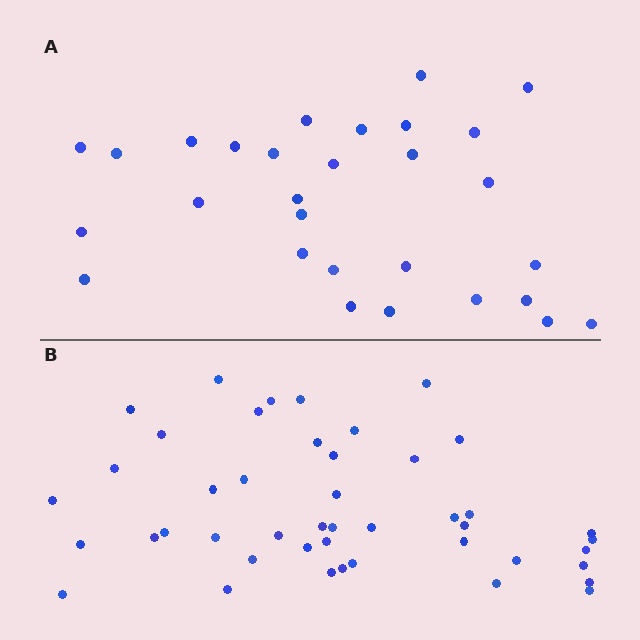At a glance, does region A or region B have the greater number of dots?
Region B (the bottom region) has more dots.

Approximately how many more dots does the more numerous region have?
Region B has approximately 15 more dots than region A.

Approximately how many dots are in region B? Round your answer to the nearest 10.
About 40 dots. (The exact count is 45, which rounds to 40.)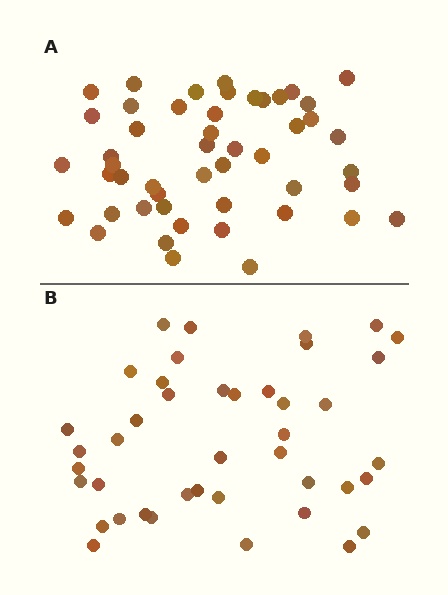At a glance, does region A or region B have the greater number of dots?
Region A (the top region) has more dots.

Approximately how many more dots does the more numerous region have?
Region A has roughly 8 or so more dots than region B.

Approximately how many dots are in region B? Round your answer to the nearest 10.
About 40 dots. (The exact count is 42, which rounds to 40.)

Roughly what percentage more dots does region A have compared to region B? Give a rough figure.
About 15% more.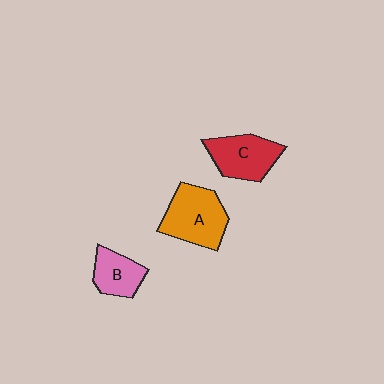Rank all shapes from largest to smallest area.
From largest to smallest: A (orange), C (red), B (pink).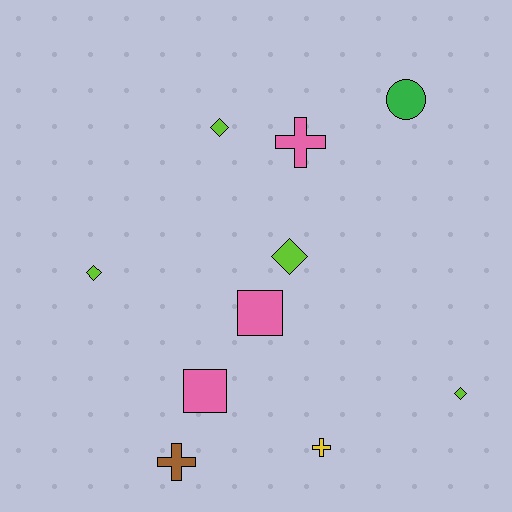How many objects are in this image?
There are 10 objects.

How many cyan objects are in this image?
There are no cyan objects.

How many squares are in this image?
There are 2 squares.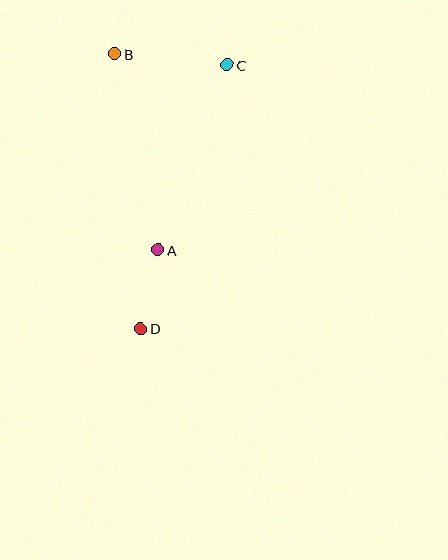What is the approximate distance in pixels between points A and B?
The distance between A and B is approximately 201 pixels.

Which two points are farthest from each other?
Points C and D are farthest from each other.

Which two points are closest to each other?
Points A and D are closest to each other.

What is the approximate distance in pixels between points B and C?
The distance between B and C is approximately 114 pixels.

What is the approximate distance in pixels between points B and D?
The distance between B and D is approximately 276 pixels.